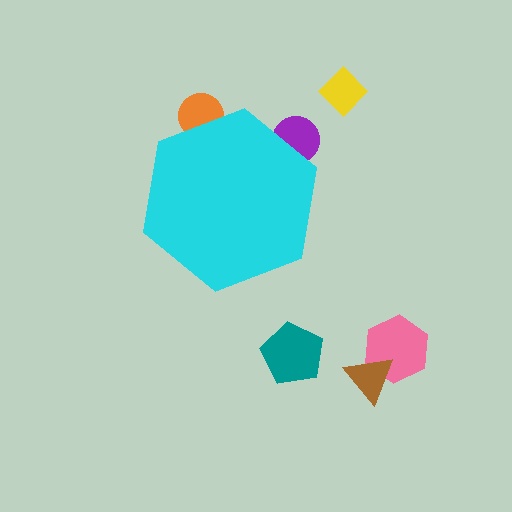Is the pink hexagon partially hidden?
No, the pink hexagon is fully visible.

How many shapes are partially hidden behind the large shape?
2 shapes are partially hidden.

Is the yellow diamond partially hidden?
No, the yellow diamond is fully visible.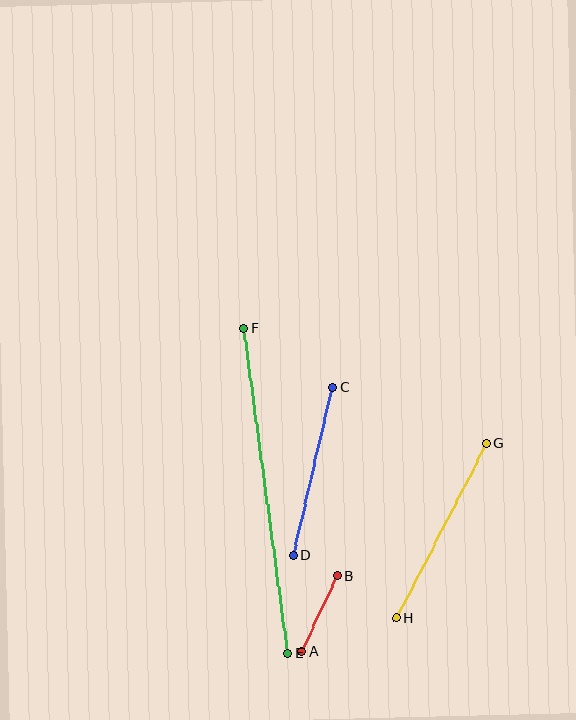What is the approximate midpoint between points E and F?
The midpoint is at approximately (266, 491) pixels.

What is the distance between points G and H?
The distance is approximately 197 pixels.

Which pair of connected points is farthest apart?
Points E and F are farthest apart.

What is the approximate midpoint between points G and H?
The midpoint is at approximately (442, 531) pixels.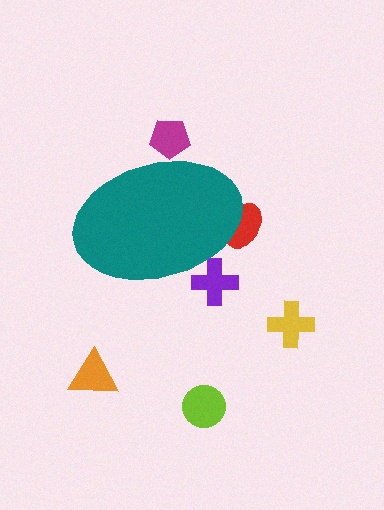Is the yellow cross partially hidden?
No, the yellow cross is fully visible.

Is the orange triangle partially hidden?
No, the orange triangle is fully visible.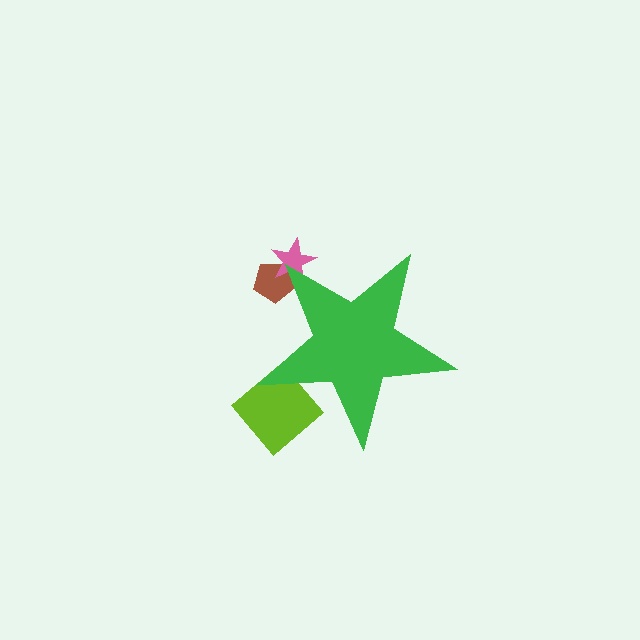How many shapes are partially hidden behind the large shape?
3 shapes are partially hidden.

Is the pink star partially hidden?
Yes, the pink star is partially hidden behind the green star.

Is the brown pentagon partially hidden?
Yes, the brown pentagon is partially hidden behind the green star.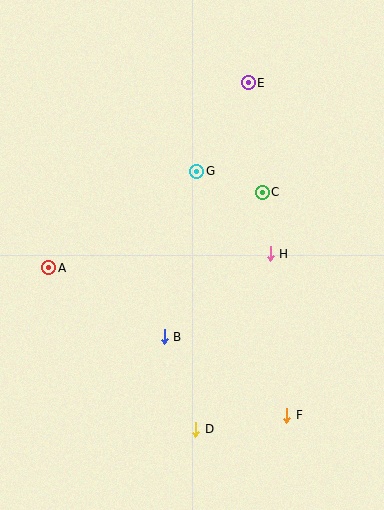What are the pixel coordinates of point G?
Point G is at (197, 172).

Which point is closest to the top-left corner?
Point G is closest to the top-left corner.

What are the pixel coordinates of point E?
Point E is at (248, 83).